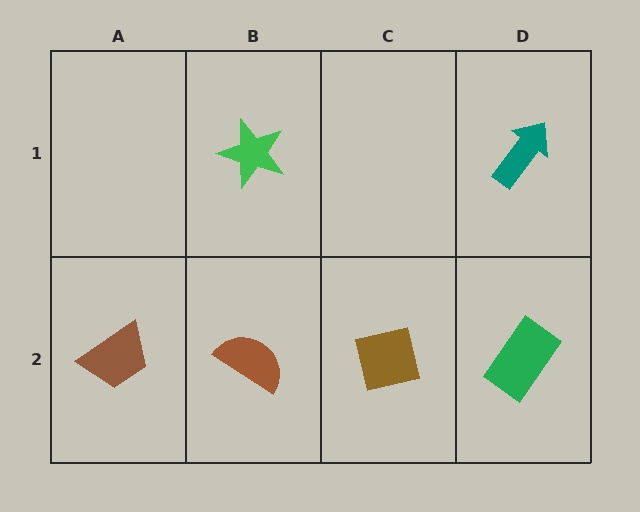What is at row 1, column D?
A teal arrow.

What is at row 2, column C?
A brown square.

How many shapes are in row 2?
4 shapes.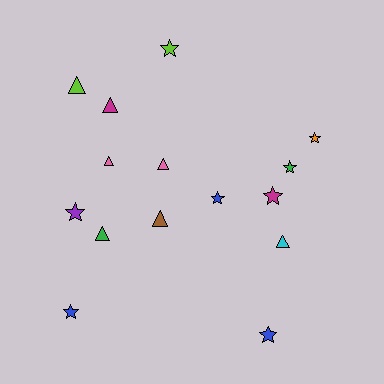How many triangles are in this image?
There are 7 triangles.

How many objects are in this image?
There are 15 objects.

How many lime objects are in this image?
There are 2 lime objects.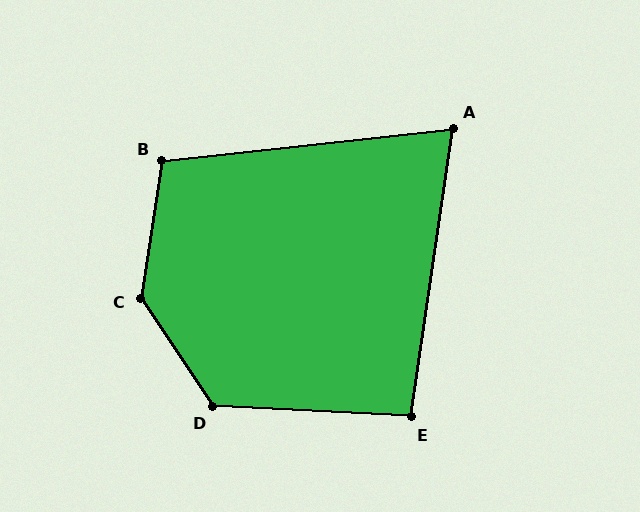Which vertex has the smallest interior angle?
A, at approximately 75 degrees.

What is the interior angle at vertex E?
Approximately 95 degrees (obtuse).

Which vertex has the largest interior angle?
C, at approximately 137 degrees.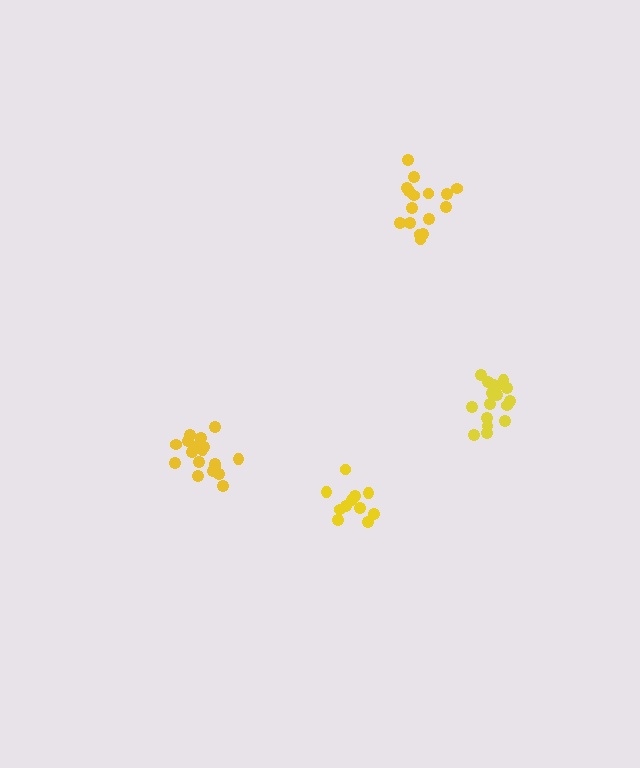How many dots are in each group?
Group 1: 16 dots, Group 2: 17 dots, Group 3: 18 dots, Group 4: 12 dots (63 total).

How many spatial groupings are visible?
There are 4 spatial groupings.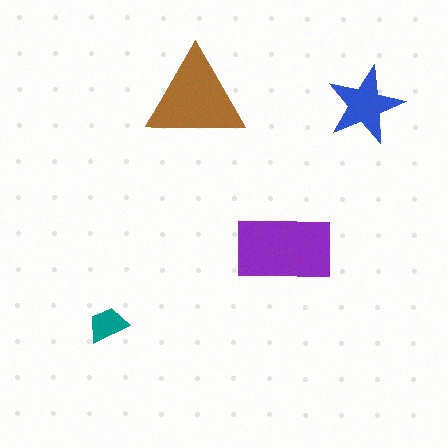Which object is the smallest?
The teal trapezoid.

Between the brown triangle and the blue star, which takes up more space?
The brown triangle.